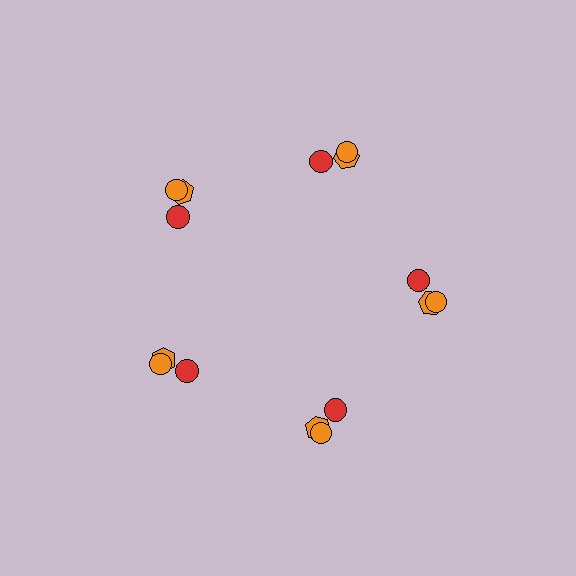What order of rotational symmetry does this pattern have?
This pattern has 5-fold rotational symmetry.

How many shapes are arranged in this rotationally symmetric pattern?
There are 15 shapes, arranged in 5 groups of 3.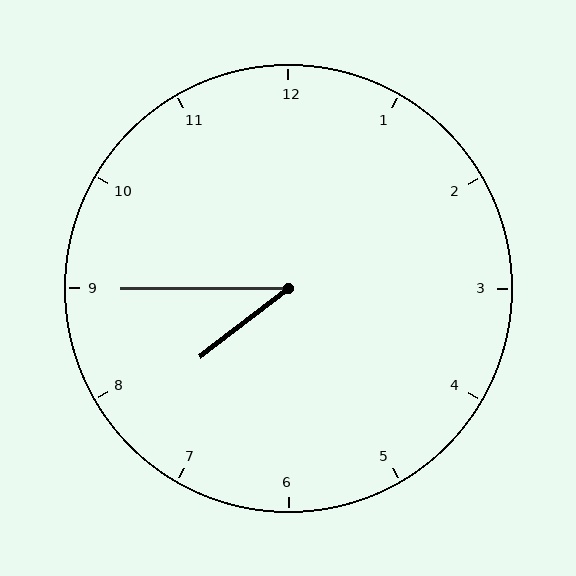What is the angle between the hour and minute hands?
Approximately 38 degrees.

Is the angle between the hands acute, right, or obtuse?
It is acute.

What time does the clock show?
7:45.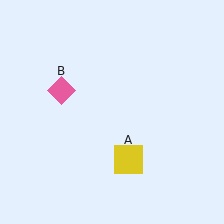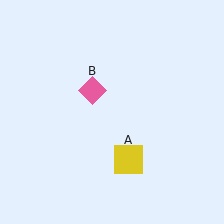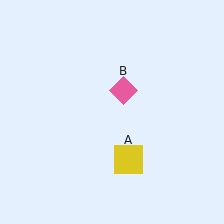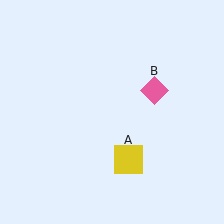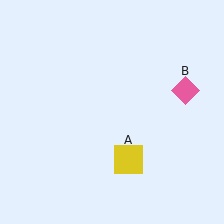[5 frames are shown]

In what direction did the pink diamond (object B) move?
The pink diamond (object B) moved right.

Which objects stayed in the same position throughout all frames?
Yellow square (object A) remained stationary.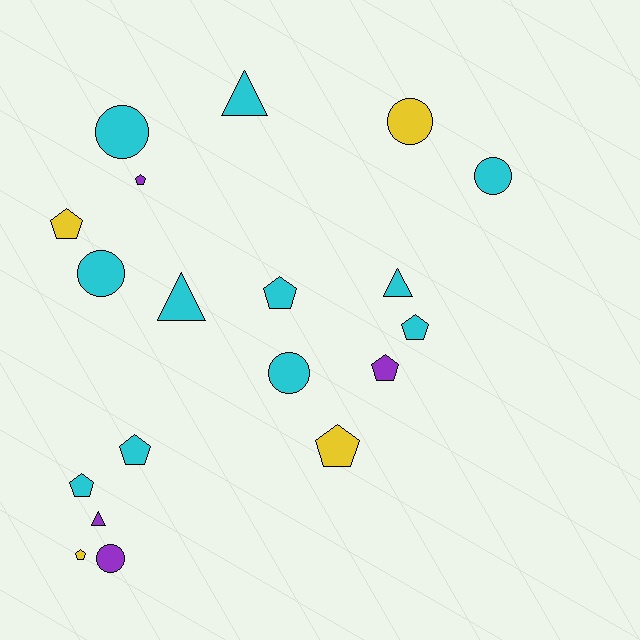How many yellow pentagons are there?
There are 3 yellow pentagons.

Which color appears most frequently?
Cyan, with 11 objects.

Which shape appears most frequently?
Pentagon, with 9 objects.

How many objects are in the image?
There are 19 objects.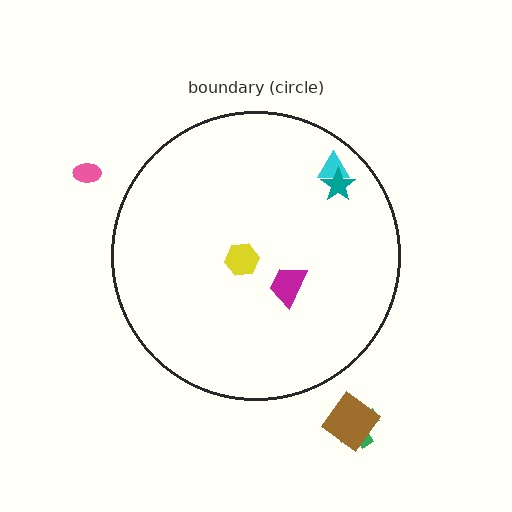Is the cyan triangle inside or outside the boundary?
Inside.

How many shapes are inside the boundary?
4 inside, 3 outside.